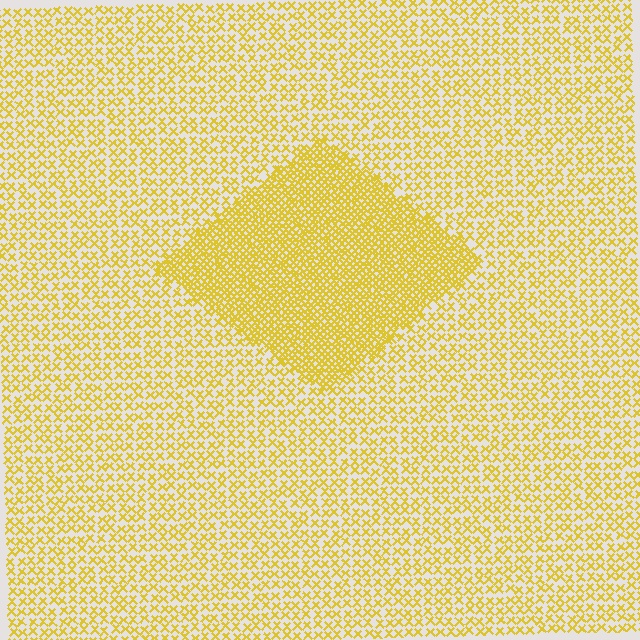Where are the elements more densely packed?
The elements are more densely packed inside the diamond boundary.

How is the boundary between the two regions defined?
The boundary is defined by a change in element density (approximately 2.4x ratio). All elements are the same color, size, and shape.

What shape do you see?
I see a diamond.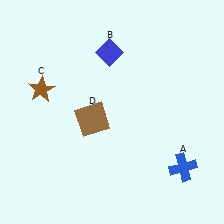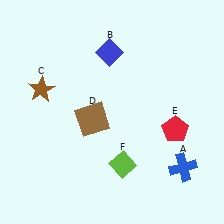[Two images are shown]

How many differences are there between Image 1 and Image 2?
There are 2 differences between the two images.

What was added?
A red pentagon (E), a lime diamond (F) were added in Image 2.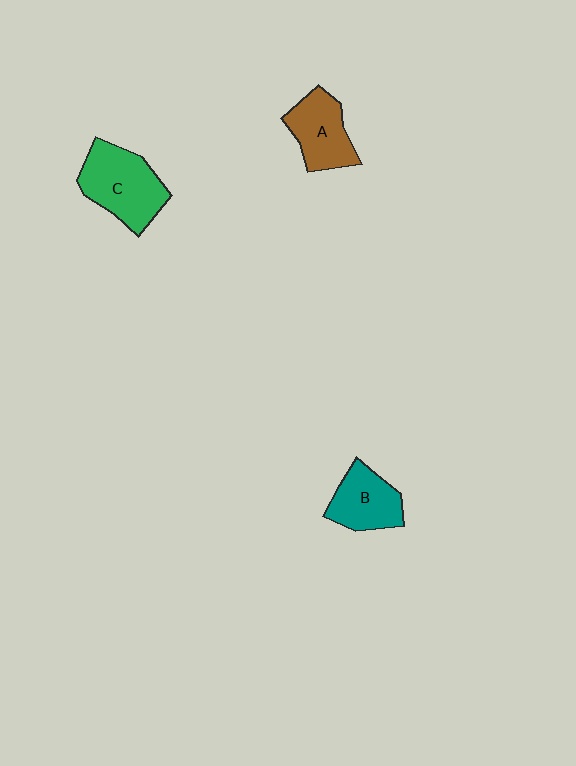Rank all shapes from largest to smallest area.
From largest to smallest: C (green), A (brown), B (teal).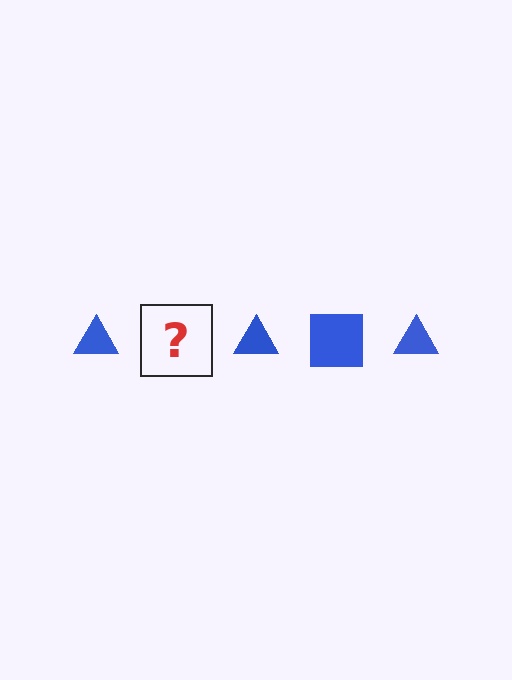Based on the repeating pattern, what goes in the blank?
The blank should be a blue square.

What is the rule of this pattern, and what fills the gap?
The rule is that the pattern cycles through triangle, square shapes in blue. The gap should be filled with a blue square.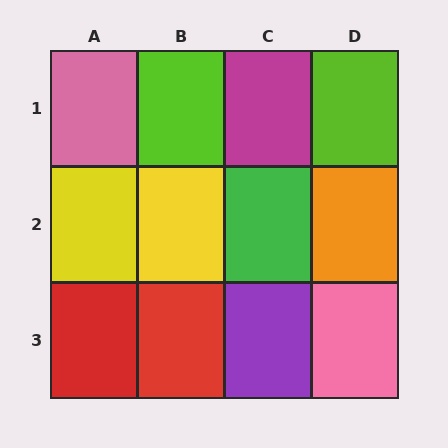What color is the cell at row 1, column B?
Lime.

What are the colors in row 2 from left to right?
Yellow, yellow, green, orange.